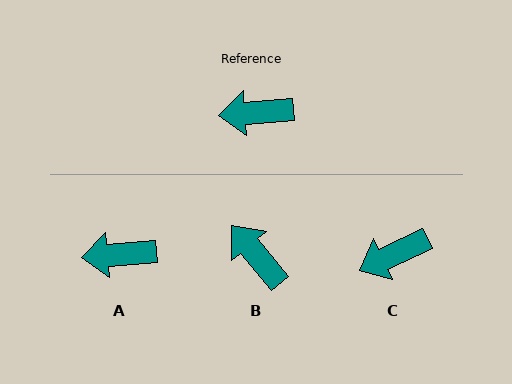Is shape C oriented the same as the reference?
No, it is off by about 21 degrees.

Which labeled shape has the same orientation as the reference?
A.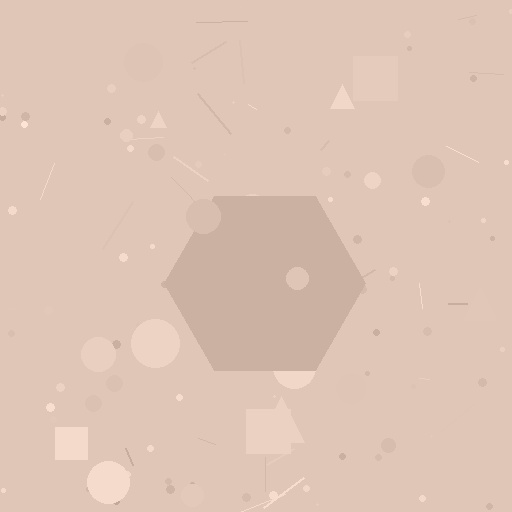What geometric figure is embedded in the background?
A hexagon is embedded in the background.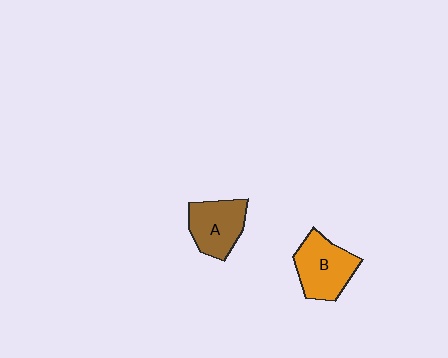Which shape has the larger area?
Shape B (orange).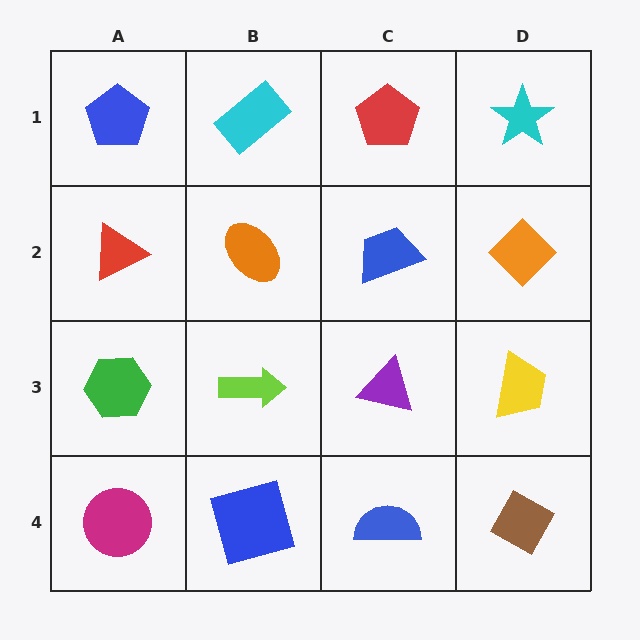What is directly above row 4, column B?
A lime arrow.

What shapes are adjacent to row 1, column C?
A blue trapezoid (row 2, column C), a cyan rectangle (row 1, column B), a cyan star (row 1, column D).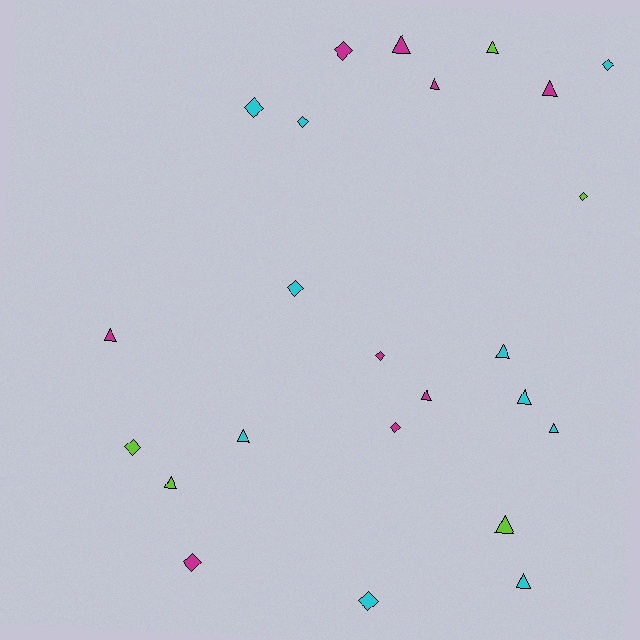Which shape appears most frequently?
Triangle, with 13 objects.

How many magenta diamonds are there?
There are 4 magenta diamonds.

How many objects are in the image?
There are 24 objects.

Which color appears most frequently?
Cyan, with 10 objects.